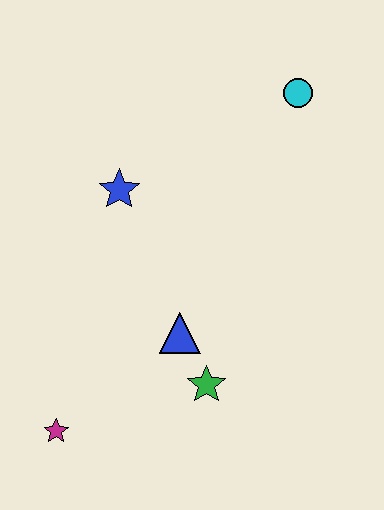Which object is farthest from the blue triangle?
The cyan circle is farthest from the blue triangle.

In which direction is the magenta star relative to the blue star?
The magenta star is below the blue star.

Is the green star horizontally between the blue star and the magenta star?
No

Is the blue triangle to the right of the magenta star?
Yes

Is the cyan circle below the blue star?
No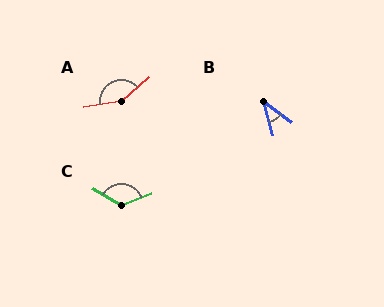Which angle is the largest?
A, at approximately 147 degrees.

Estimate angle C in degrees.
Approximately 128 degrees.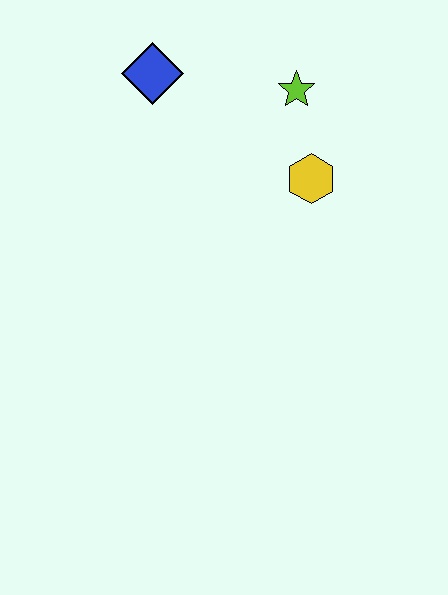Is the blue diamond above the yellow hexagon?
Yes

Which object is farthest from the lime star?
The blue diamond is farthest from the lime star.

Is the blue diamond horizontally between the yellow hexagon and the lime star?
No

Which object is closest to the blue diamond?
The lime star is closest to the blue diamond.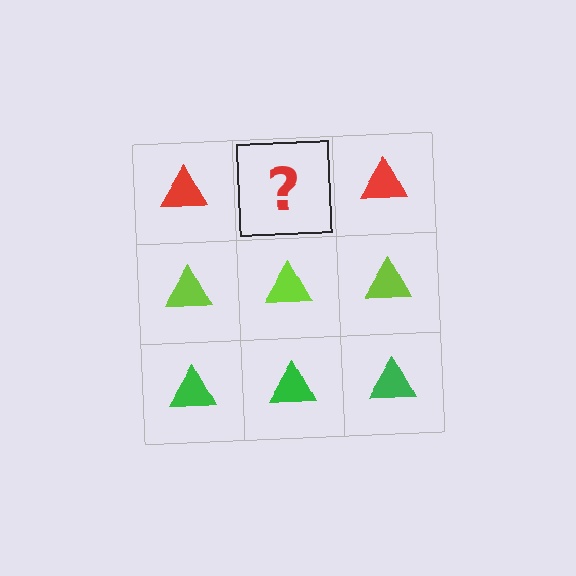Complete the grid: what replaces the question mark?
The question mark should be replaced with a red triangle.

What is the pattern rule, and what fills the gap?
The rule is that each row has a consistent color. The gap should be filled with a red triangle.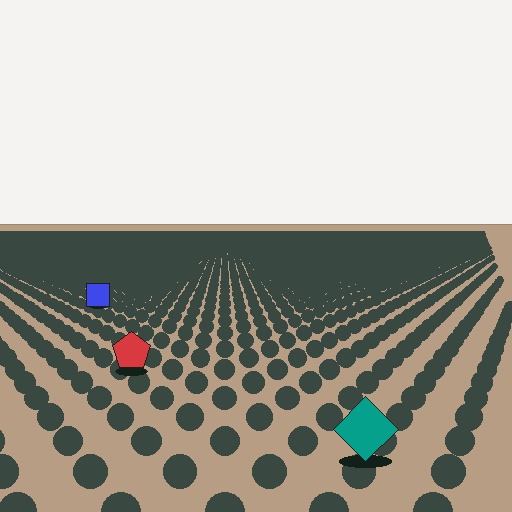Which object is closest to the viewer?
The teal diamond is closest. The texture marks near it are larger and more spread out.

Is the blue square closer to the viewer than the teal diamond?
No. The teal diamond is closer — you can tell from the texture gradient: the ground texture is coarser near it.